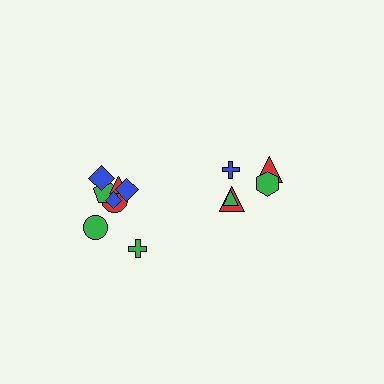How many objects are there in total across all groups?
There are 13 objects.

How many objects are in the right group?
There are 5 objects.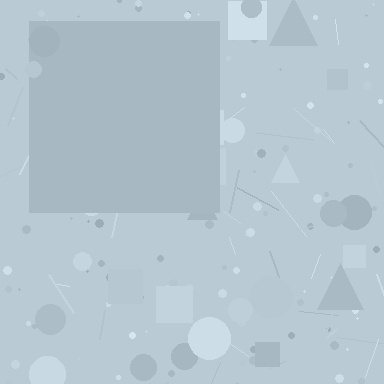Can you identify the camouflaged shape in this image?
The camouflaged shape is a square.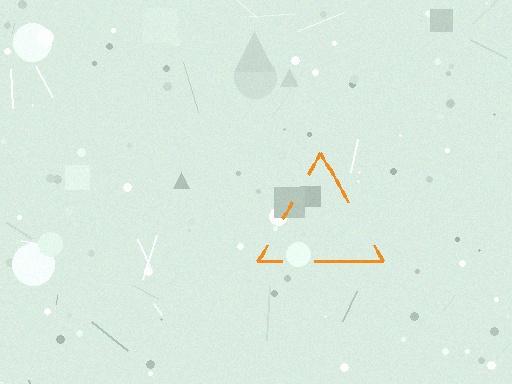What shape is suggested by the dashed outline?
The dashed outline suggests a triangle.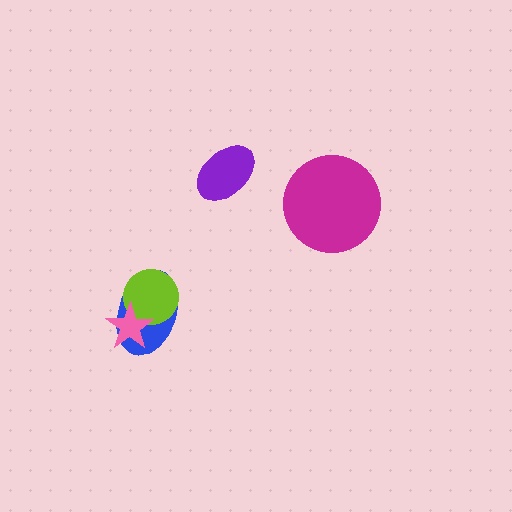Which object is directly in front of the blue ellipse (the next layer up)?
The lime circle is directly in front of the blue ellipse.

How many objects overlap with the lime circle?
2 objects overlap with the lime circle.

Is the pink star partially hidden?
No, no other shape covers it.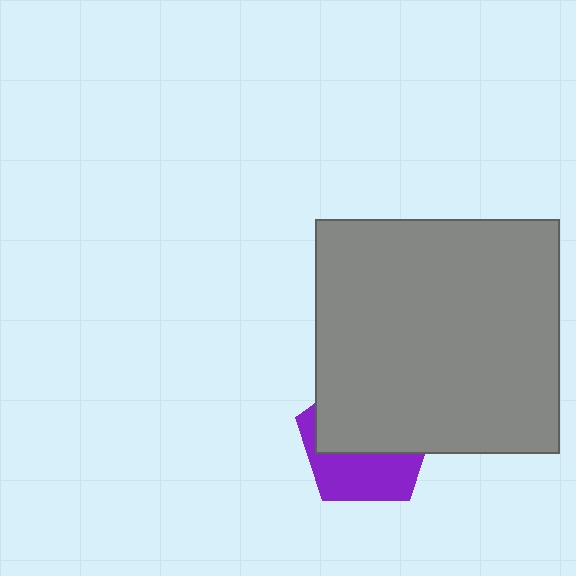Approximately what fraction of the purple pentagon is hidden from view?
Roughly 58% of the purple pentagon is hidden behind the gray rectangle.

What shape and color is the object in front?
The object in front is a gray rectangle.